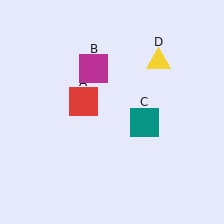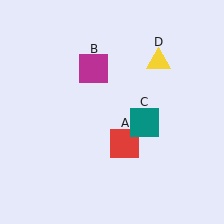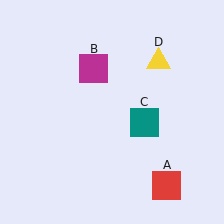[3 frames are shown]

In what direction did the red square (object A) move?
The red square (object A) moved down and to the right.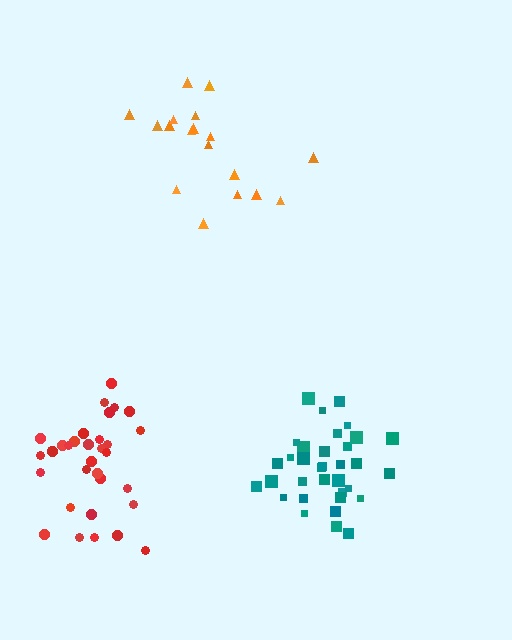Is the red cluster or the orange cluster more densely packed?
Red.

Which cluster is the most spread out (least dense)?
Orange.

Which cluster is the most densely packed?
Teal.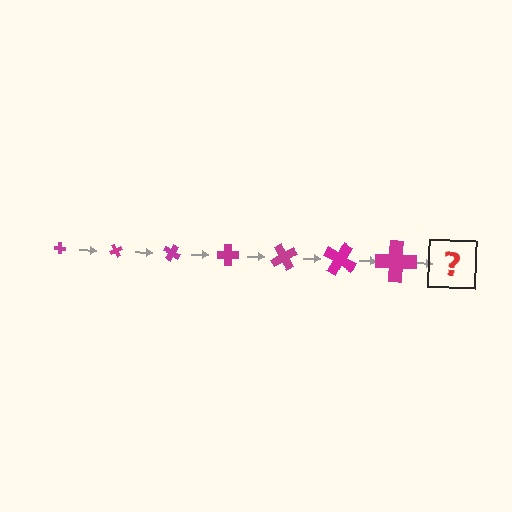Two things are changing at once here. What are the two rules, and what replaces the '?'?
The two rules are that the cross grows larger each step and it rotates 60 degrees each step. The '?' should be a cross, larger than the previous one and rotated 420 degrees from the start.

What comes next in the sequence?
The next element should be a cross, larger than the previous one and rotated 420 degrees from the start.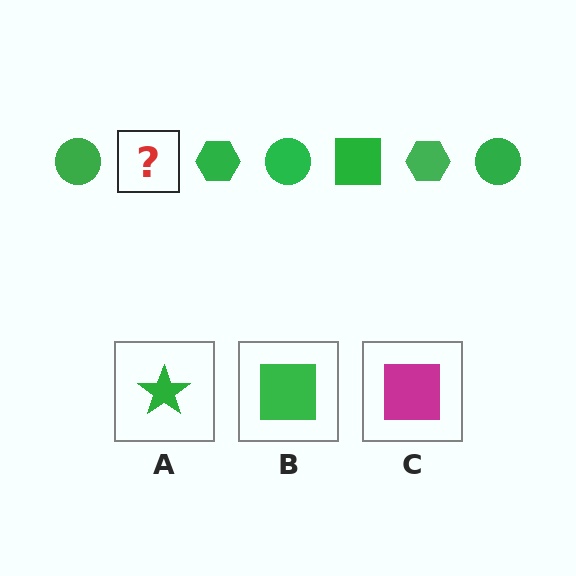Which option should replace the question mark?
Option B.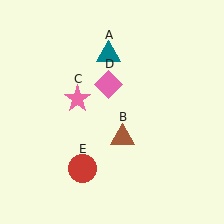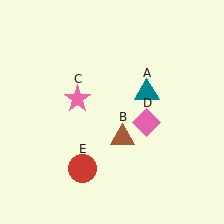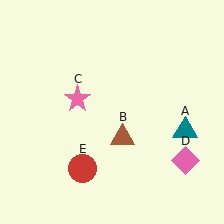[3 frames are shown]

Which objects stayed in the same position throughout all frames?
Brown triangle (object B) and pink star (object C) and red circle (object E) remained stationary.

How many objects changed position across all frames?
2 objects changed position: teal triangle (object A), pink diamond (object D).